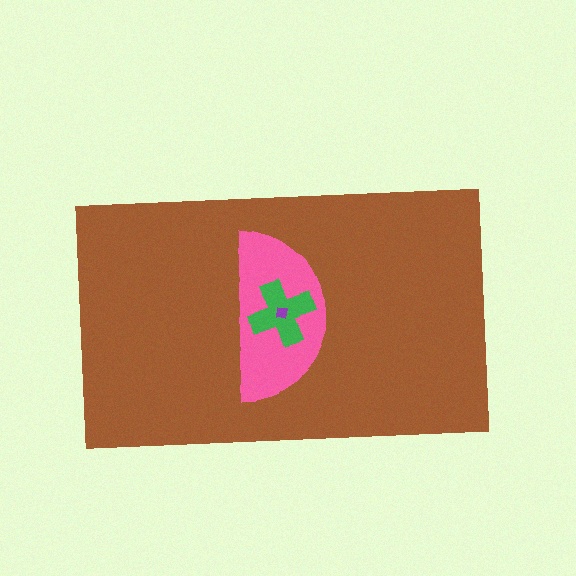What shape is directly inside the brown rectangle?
The pink semicircle.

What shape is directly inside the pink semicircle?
The green cross.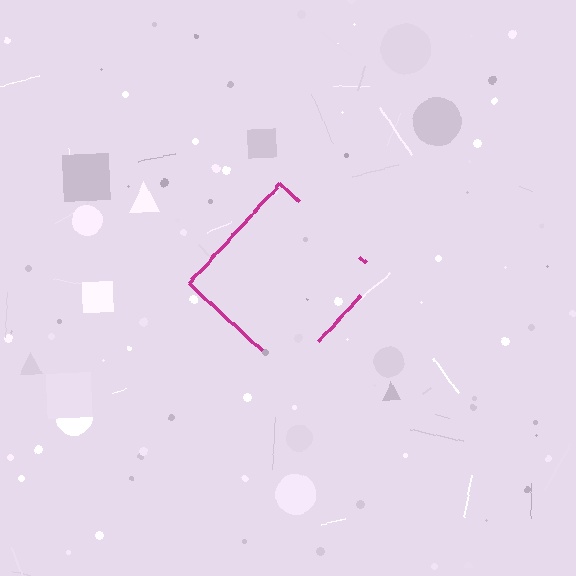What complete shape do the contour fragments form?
The contour fragments form a diamond.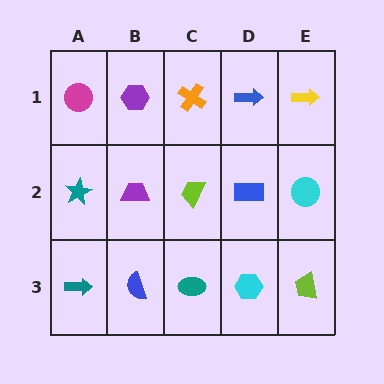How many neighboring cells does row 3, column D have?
3.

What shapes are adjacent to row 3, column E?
A cyan circle (row 2, column E), a cyan hexagon (row 3, column D).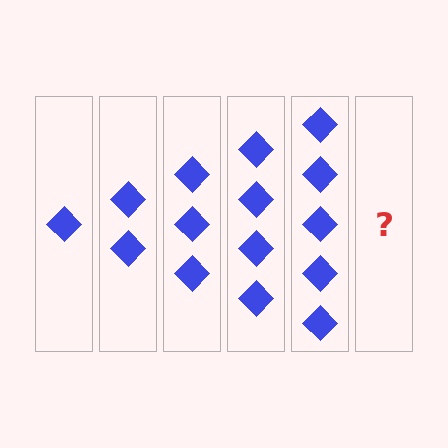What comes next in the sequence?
The next element should be 6 diamonds.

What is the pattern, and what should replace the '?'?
The pattern is that each step adds one more diamond. The '?' should be 6 diamonds.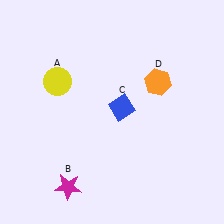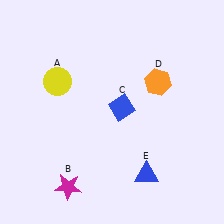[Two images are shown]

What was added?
A blue triangle (E) was added in Image 2.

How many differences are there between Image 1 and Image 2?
There is 1 difference between the two images.